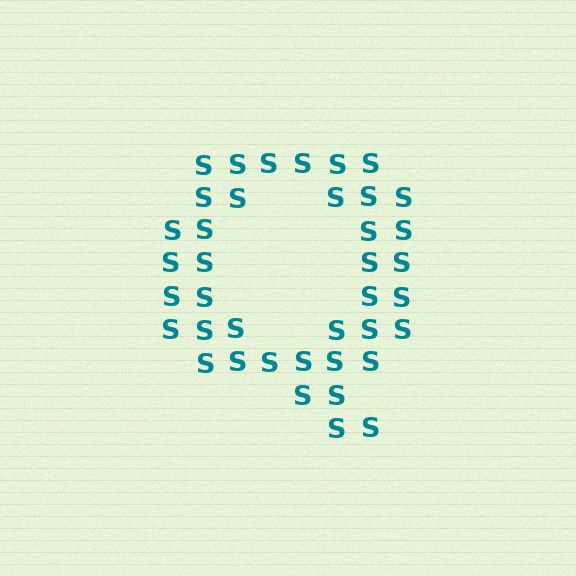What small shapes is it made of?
It is made of small letter S's.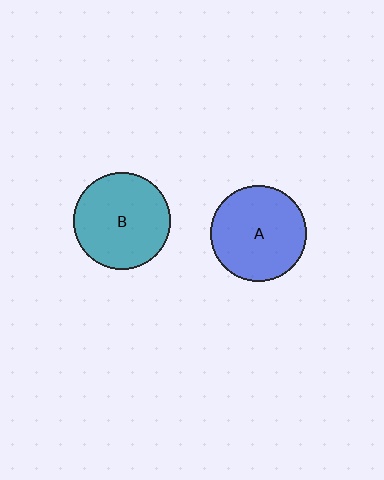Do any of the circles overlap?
No, none of the circles overlap.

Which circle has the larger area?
Circle B (teal).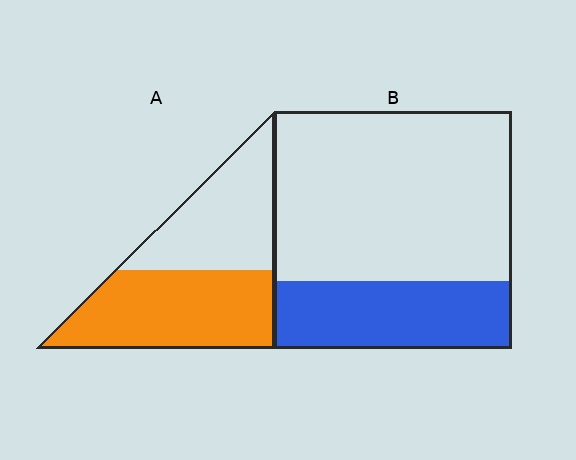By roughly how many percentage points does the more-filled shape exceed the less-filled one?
By roughly 25 percentage points (A over B).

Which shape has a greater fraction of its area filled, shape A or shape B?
Shape A.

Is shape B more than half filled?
No.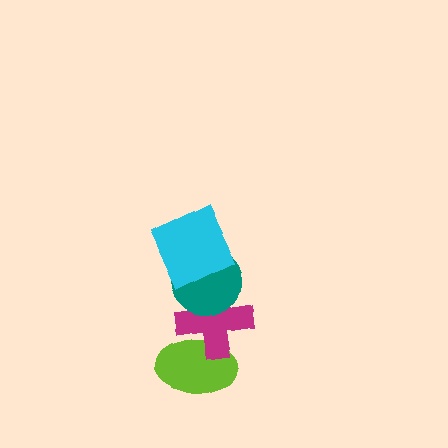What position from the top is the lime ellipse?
The lime ellipse is 4th from the top.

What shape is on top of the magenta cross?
The teal circle is on top of the magenta cross.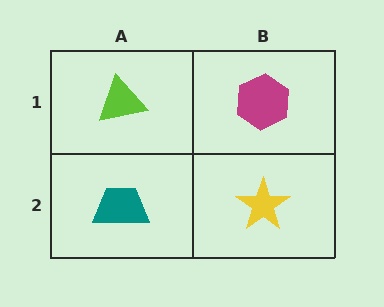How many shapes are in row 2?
2 shapes.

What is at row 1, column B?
A magenta hexagon.